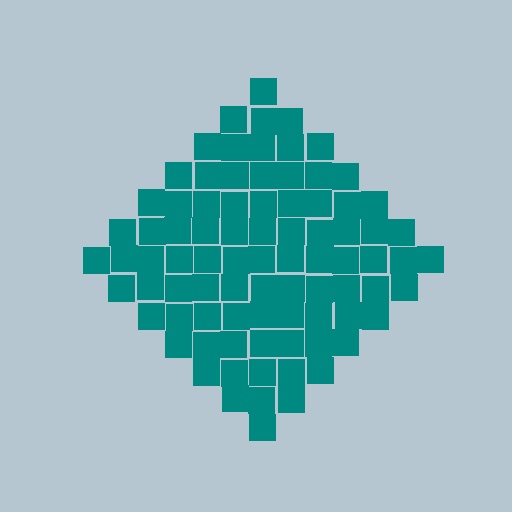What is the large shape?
The large shape is a diamond.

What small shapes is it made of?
It is made of small squares.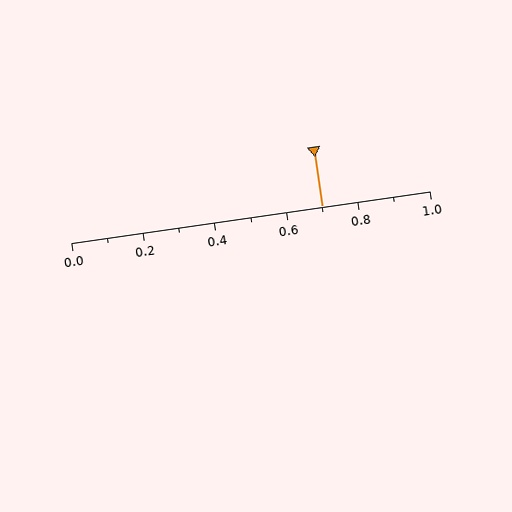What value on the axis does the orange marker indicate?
The marker indicates approximately 0.7.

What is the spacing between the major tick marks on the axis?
The major ticks are spaced 0.2 apart.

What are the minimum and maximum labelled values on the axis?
The axis runs from 0.0 to 1.0.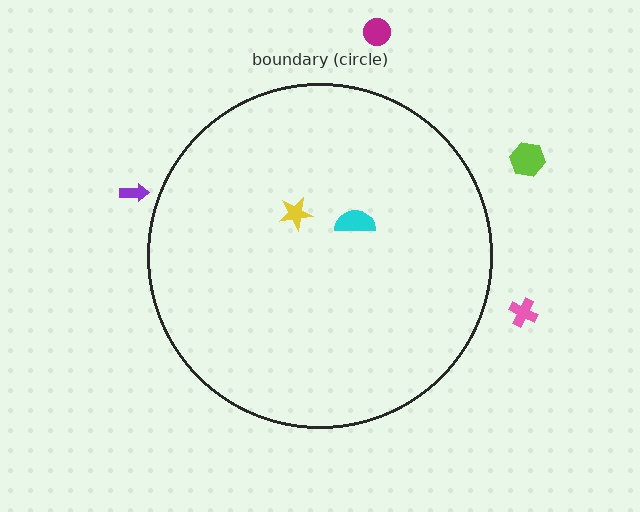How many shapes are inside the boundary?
2 inside, 4 outside.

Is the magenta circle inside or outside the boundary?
Outside.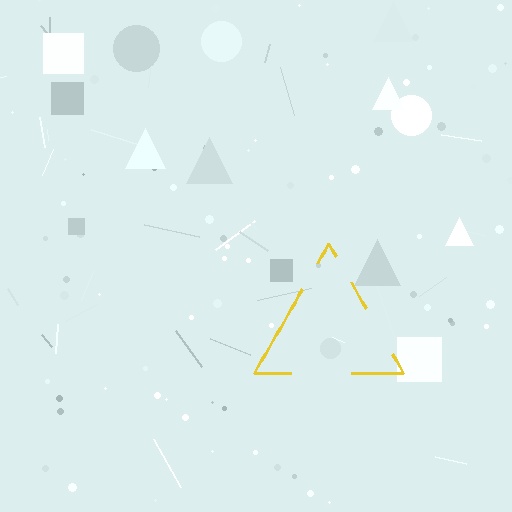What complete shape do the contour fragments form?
The contour fragments form a triangle.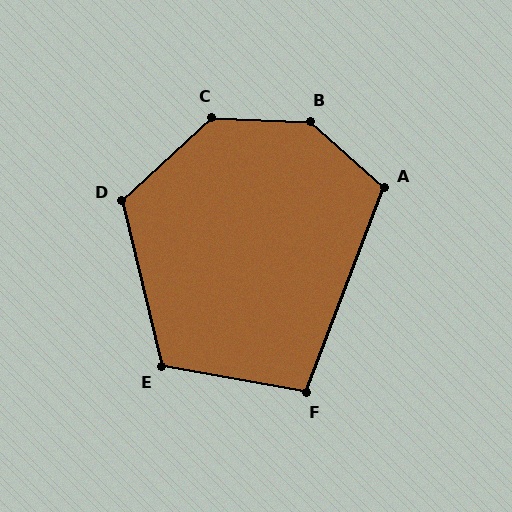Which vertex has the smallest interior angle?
F, at approximately 101 degrees.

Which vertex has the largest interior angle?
B, at approximately 140 degrees.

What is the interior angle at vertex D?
Approximately 119 degrees (obtuse).